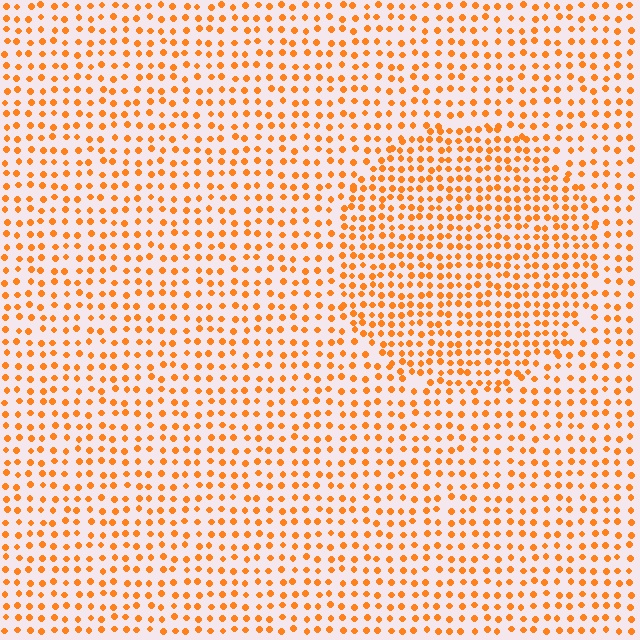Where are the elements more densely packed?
The elements are more densely packed inside the circle boundary.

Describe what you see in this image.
The image contains small orange elements arranged at two different densities. A circle-shaped region is visible where the elements are more densely packed than the surrounding area.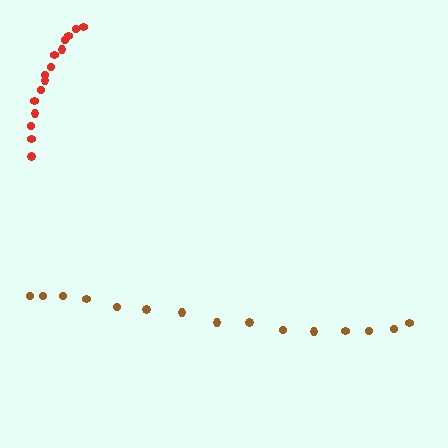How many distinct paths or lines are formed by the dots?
There are 2 distinct paths.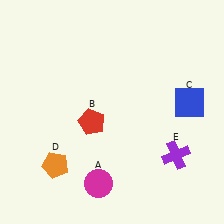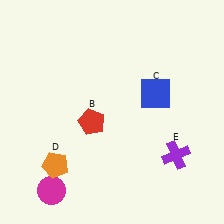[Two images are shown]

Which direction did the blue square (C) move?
The blue square (C) moved left.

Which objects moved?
The objects that moved are: the magenta circle (A), the blue square (C).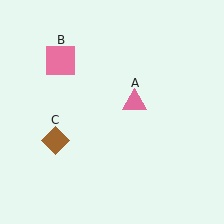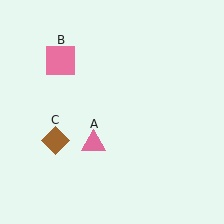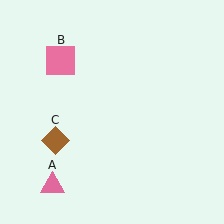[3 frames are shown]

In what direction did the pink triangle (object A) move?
The pink triangle (object A) moved down and to the left.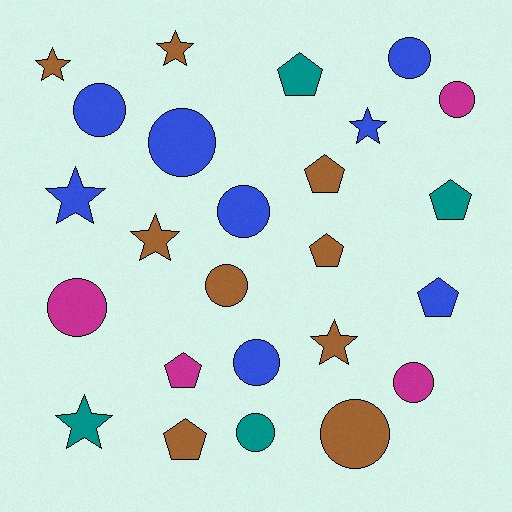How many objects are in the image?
There are 25 objects.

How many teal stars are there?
There is 1 teal star.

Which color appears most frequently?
Brown, with 9 objects.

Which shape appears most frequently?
Circle, with 11 objects.